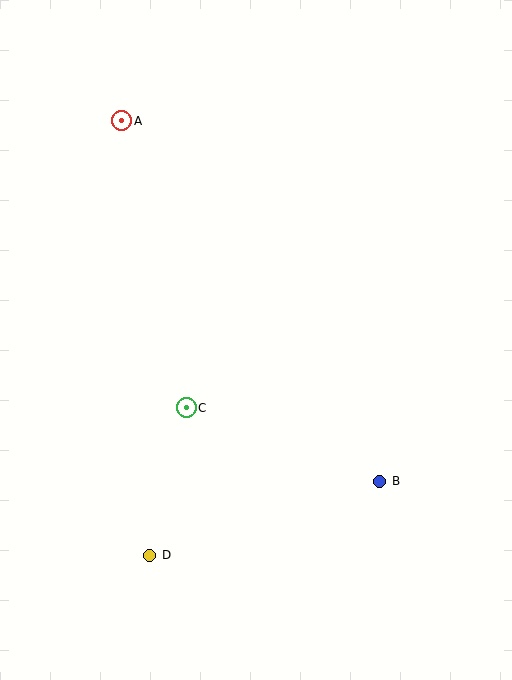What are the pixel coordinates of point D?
Point D is at (150, 555).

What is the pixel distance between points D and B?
The distance between D and B is 241 pixels.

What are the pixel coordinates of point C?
Point C is at (186, 408).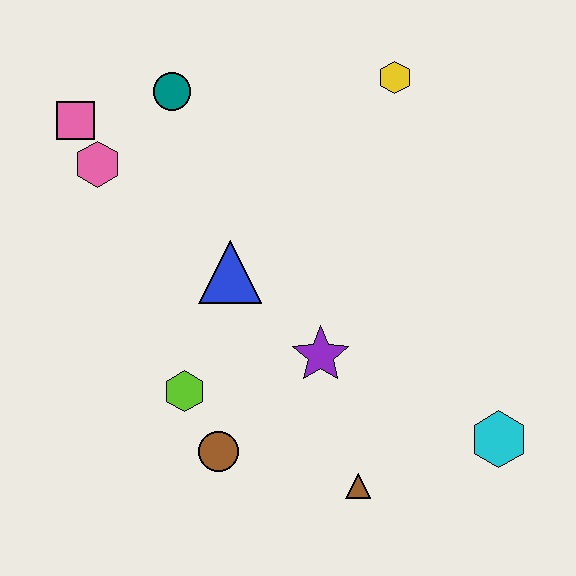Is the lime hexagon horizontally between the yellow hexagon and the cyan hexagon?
No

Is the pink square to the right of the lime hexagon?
No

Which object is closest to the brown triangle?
The purple star is closest to the brown triangle.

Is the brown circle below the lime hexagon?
Yes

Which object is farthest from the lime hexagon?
The yellow hexagon is farthest from the lime hexagon.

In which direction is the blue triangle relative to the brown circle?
The blue triangle is above the brown circle.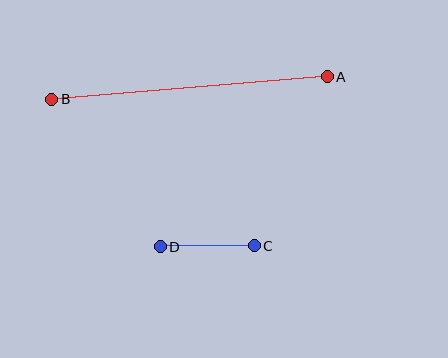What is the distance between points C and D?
The distance is approximately 94 pixels.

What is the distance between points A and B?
The distance is approximately 276 pixels.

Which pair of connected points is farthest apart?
Points A and B are farthest apart.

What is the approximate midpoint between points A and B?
The midpoint is at approximately (190, 88) pixels.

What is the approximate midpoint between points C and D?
The midpoint is at approximately (207, 246) pixels.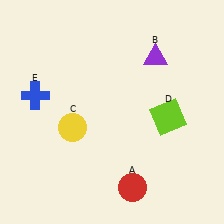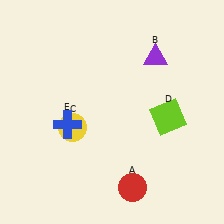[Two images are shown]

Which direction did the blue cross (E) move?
The blue cross (E) moved right.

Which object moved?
The blue cross (E) moved right.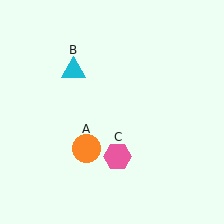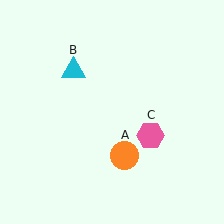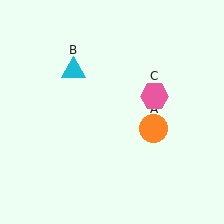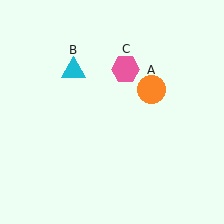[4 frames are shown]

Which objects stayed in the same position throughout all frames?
Cyan triangle (object B) remained stationary.